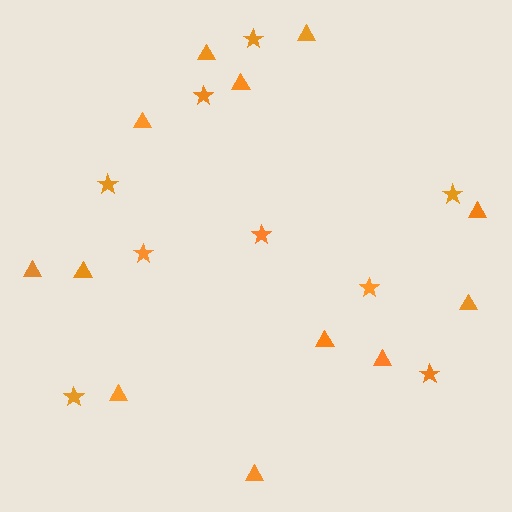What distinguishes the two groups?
There are 2 groups: one group of stars (9) and one group of triangles (12).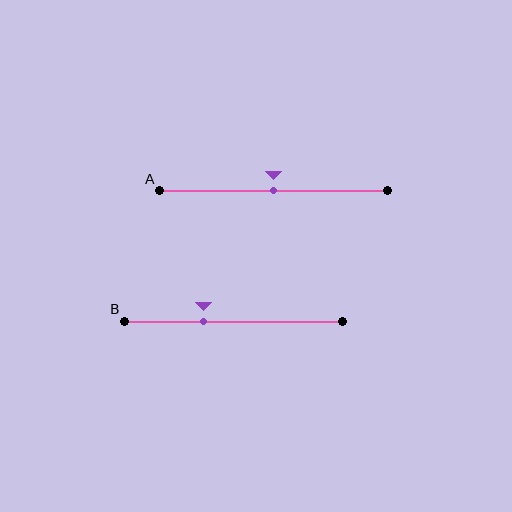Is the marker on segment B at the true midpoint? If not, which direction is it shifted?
No, the marker on segment B is shifted to the left by about 14% of the segment length.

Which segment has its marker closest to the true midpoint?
Segment A has its marker closest to the true midpoint.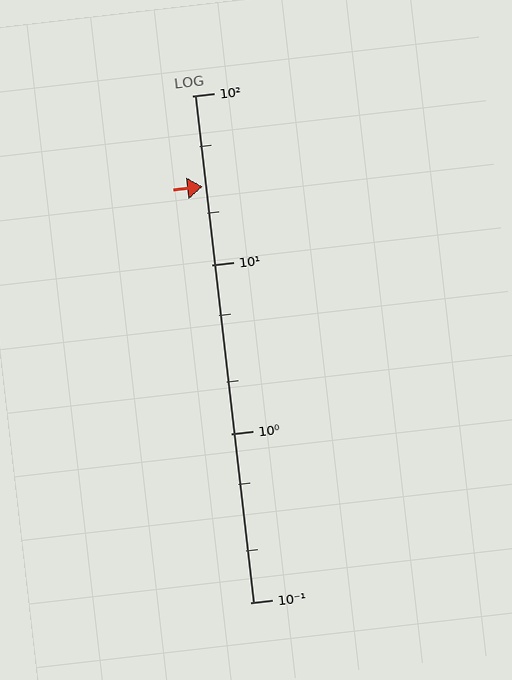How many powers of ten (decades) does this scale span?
The scale spans 3 decades, from 0.1 to 100.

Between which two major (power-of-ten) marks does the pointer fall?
The pointer is between 10 and 100.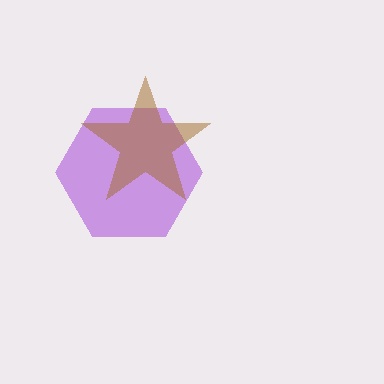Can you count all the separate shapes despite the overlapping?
Yes, there are 2 separate shapes.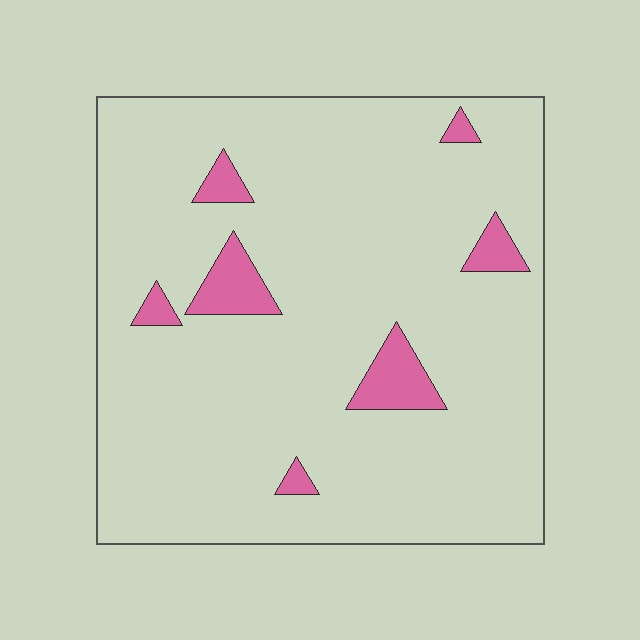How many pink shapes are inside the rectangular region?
7.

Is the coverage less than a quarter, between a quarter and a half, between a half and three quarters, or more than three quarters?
Less than a quarter.